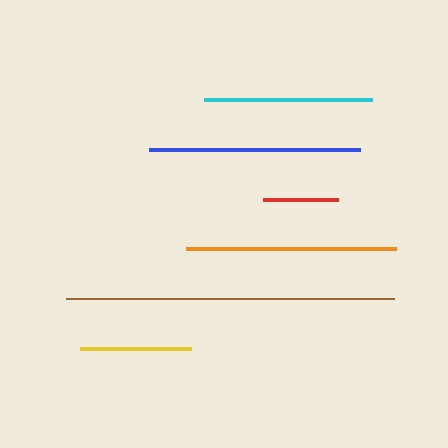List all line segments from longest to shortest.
From longest to shortest: brown, blue, orange, cyan, yellow, red.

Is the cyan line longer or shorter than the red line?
The cyan line is longer than the red line.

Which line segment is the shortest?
The red line is the shortest at approximately 75 pixels.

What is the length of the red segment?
The red segment is approximately 75 pixels long.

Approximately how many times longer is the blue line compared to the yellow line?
The blue line is approximately 1.9 times the length of the yellow line.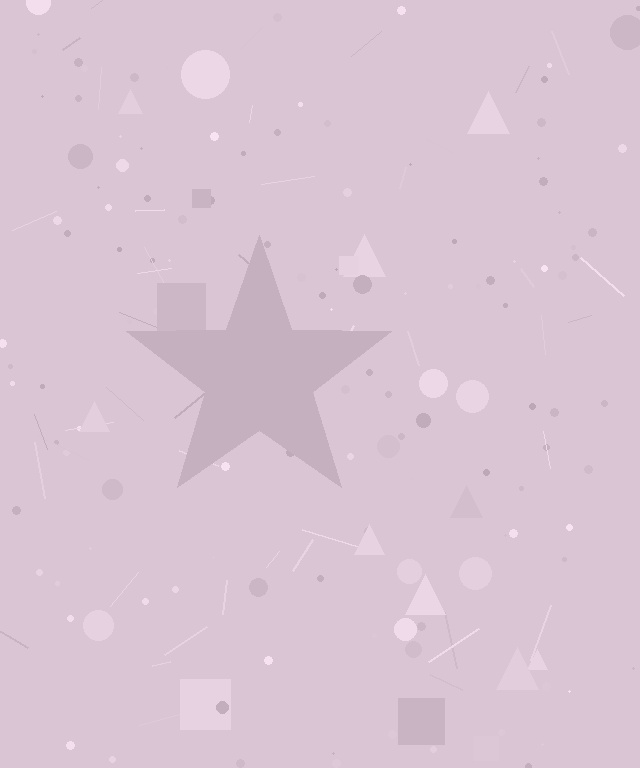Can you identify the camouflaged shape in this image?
The camouflaged shape is a star.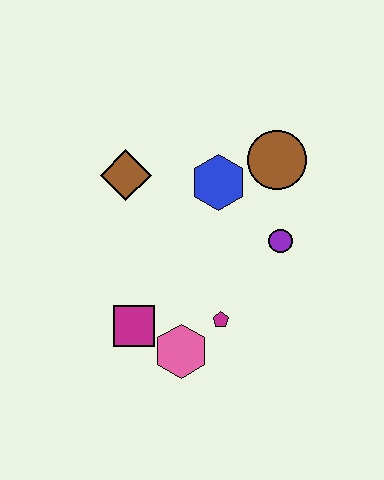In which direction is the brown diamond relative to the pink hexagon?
The brown diamond is above the pink hexagon.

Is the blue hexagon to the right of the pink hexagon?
Yes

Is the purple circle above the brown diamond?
No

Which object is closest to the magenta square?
The pink hexagon is closest to the magenta square.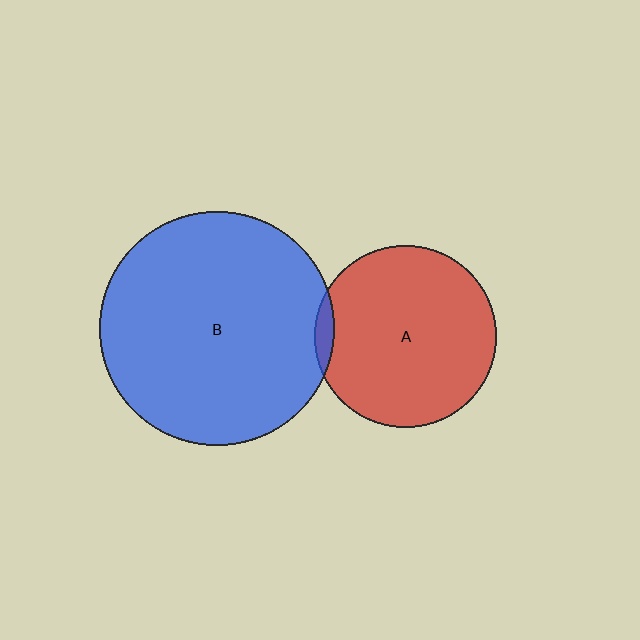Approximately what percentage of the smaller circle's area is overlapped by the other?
Approximately 5%.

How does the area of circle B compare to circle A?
Approximately 1.7 times.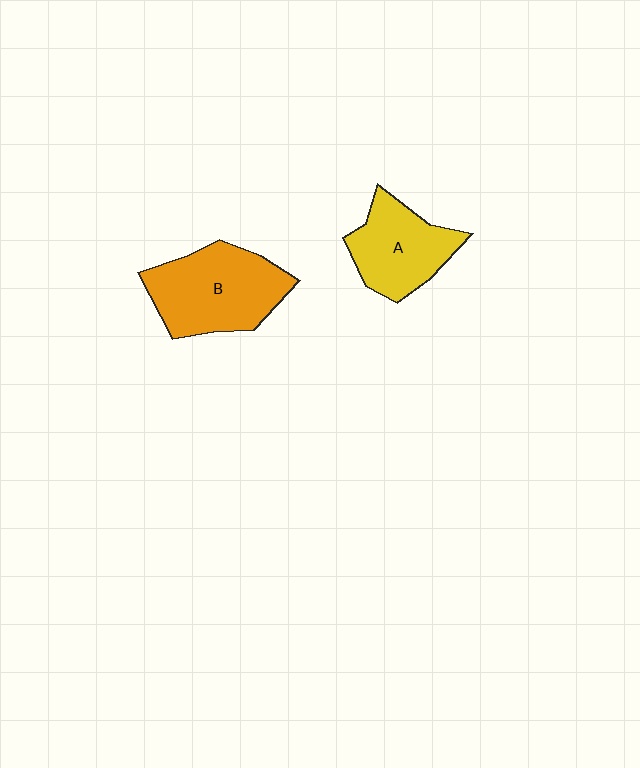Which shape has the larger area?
Shape B (orange).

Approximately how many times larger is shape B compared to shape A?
Approximately 1.3 times.